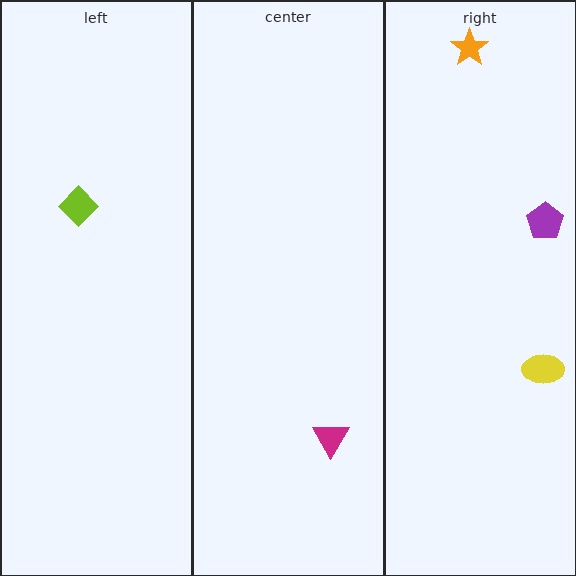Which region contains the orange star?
The right region.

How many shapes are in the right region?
3.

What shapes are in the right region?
The orange star, the yellow ellipse, the purple pentagon.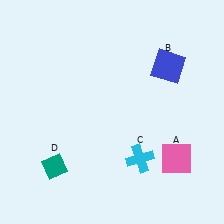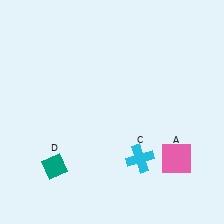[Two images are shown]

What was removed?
The blue square (B) was removed in Image 2.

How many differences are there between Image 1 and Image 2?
There is 1 difference between the two images.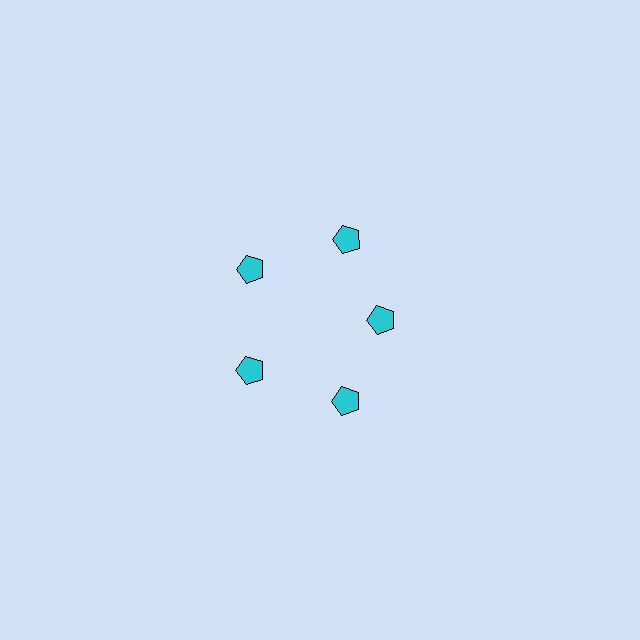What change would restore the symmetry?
The symmetry would be restored by moving it outward, back onto the ring so that all 5 pentagons sit at equal angles and equal distance from the center.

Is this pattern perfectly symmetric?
No. The 5 cyan pentagons are arranged in a ring, but one element near the 3 o'clock position is pulled inward toward the center, breaking the 5-fold rotational symmetry.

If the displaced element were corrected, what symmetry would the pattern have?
It would have 5-fold rotational symmetry — the pattern would map onto itself every 72 degrees.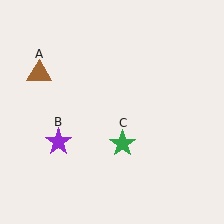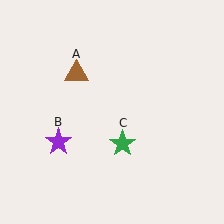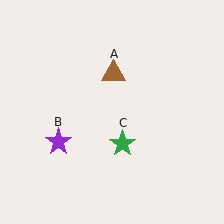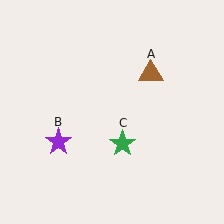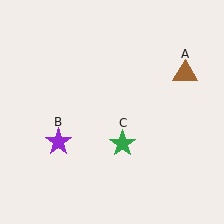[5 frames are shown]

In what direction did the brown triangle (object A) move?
The brown triangle (object A) moved right.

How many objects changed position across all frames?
1 object changed position: brown triangle (object A).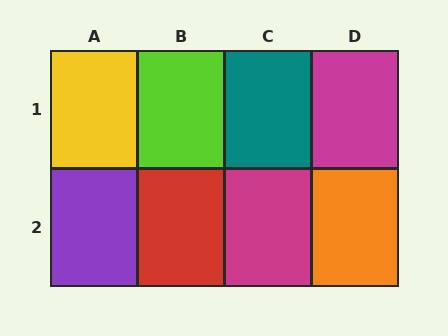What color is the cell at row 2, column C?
Magenta.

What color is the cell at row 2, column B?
Red.